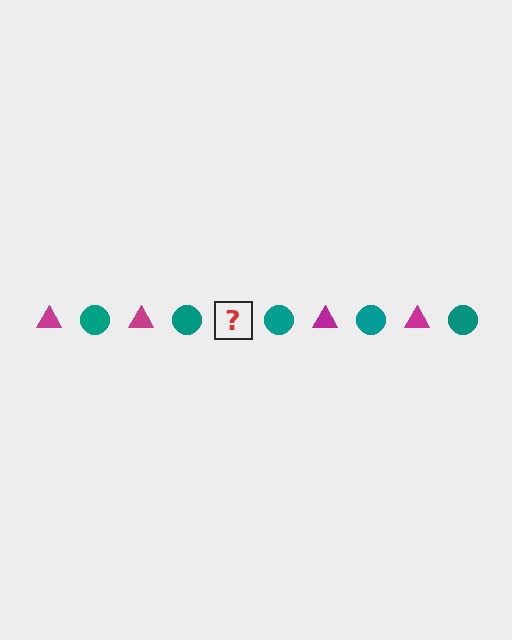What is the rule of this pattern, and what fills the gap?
The rule is that the pattern alternates between magenta triangle and teal circle. The gap should be filled with a magenta triangle.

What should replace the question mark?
The question mark should be replaced with a magenta triangle.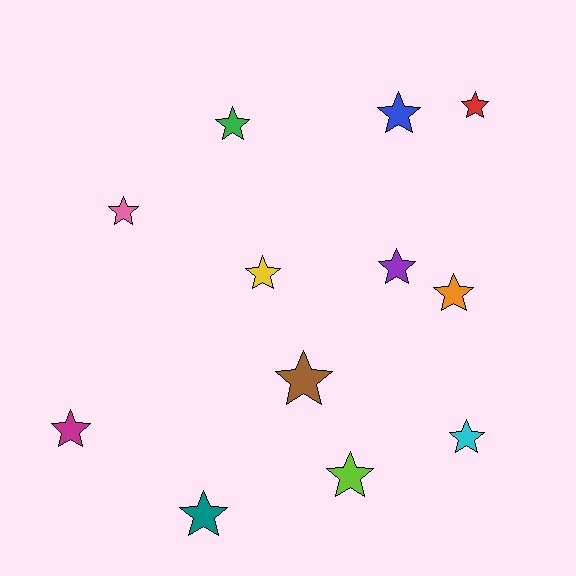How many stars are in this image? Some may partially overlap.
There are 12 stars.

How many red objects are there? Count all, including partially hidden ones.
There is 1 red object.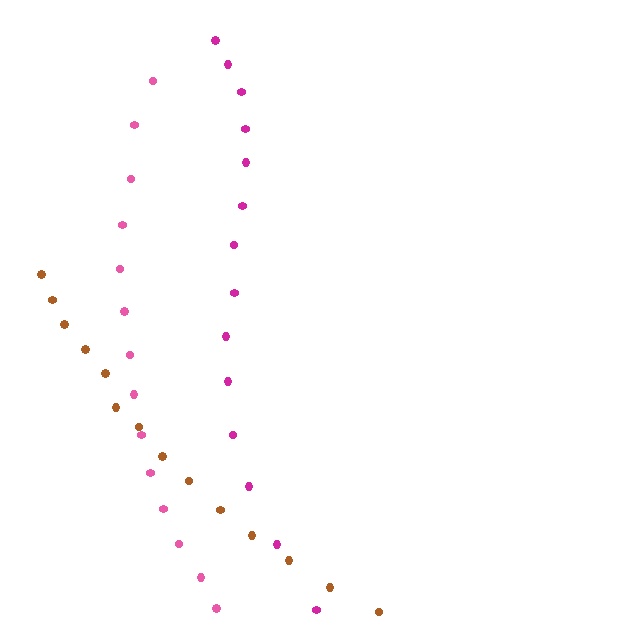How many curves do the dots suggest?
There are 3 distinct paths.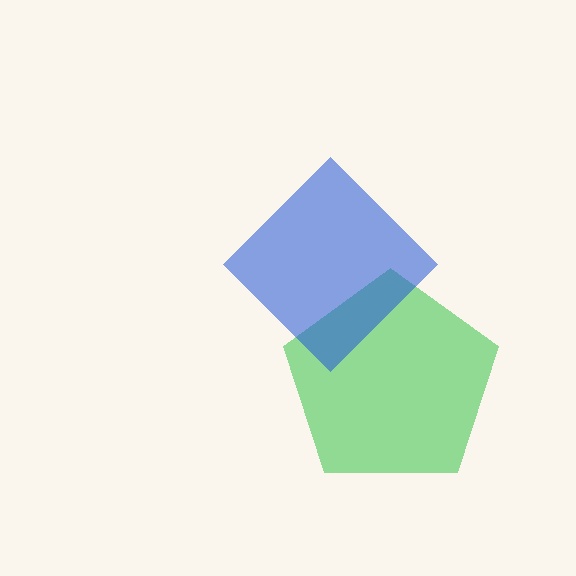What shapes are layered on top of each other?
The layered shapes are: a green pentagon, a blue diamond.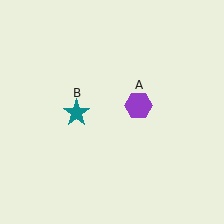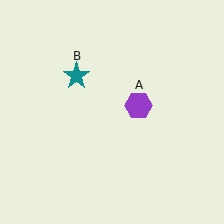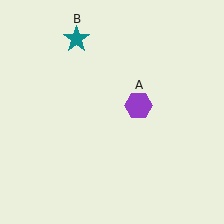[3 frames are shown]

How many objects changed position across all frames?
1 object changed position: teal star (object B).